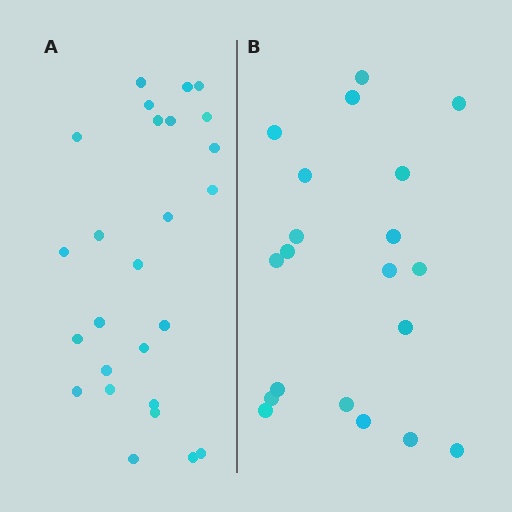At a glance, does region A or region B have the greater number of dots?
Region A (the left region) has more dots.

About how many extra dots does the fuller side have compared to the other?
Region A has about 6 more dots than region B.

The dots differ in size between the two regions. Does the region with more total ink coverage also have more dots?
No. Region B has more total ink coverage because its dots are larger, but region A actually contains more individual dots. Total area can be misleading — the number of items is what matters here.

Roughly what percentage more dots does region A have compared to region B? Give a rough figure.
About 30% more.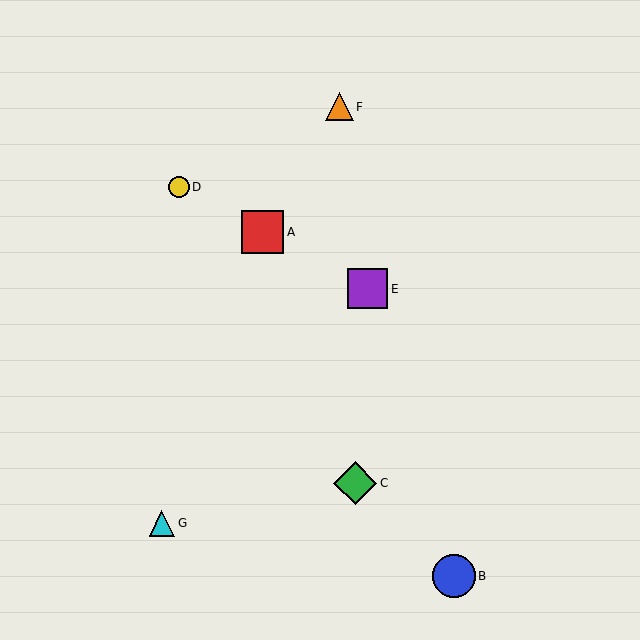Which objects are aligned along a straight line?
Objects A, D, E are aligned along a straight line.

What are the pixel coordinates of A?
Object A is at (262, 232).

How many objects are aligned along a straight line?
3 objects (A, D, E) are aligned along a straight line.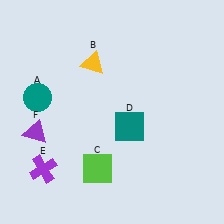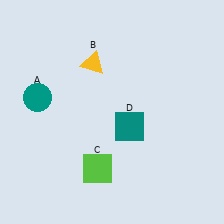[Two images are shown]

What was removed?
The purple cross (E), the purple triangle (F) were removed in Image 2.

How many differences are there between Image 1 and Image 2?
There are 2 differences between the two images.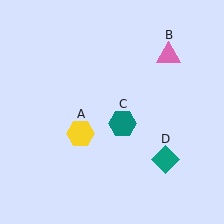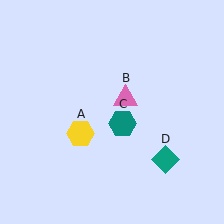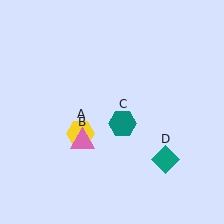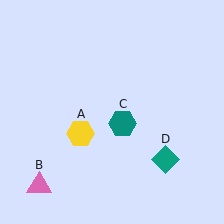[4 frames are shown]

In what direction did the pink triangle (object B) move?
The pink triangle (object B) moved down and to the left.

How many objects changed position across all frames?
1 object changed position: pink triangle (object B).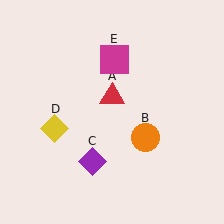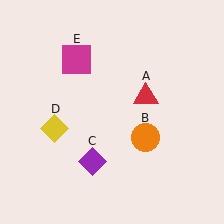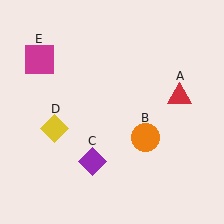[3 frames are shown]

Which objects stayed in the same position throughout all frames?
Orange circle (object B) and purple diamond (object C) and yellow diamond (object D) remained stationary.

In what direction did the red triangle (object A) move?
The red triangle (object A) moved right.